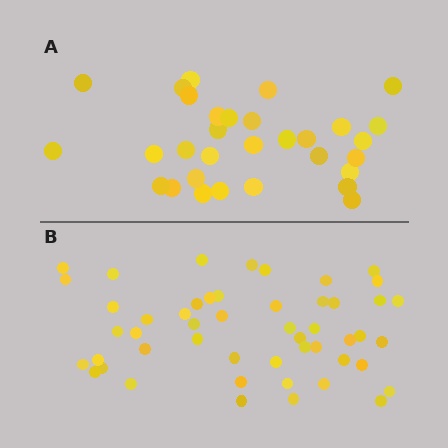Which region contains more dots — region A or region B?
Region B (the bottom region) has more dots.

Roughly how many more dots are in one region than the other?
Region B has approximately 20 more dots than region A.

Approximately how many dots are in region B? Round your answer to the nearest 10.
About 50 dots.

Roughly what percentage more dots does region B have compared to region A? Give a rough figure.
About 60% more.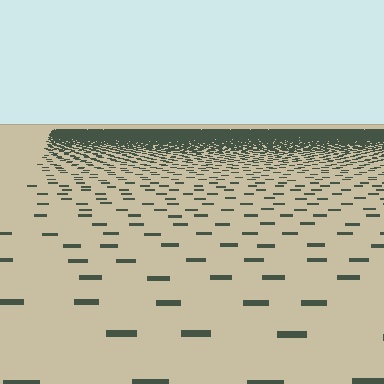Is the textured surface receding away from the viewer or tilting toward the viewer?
The surface is receding away from the viewer. Texture elements get smaller and denser toward the top.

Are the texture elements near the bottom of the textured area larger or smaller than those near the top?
Larger. Near the bottom, elements are closer to the viewer and appear at a bigger on-screen size.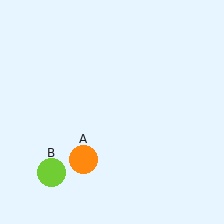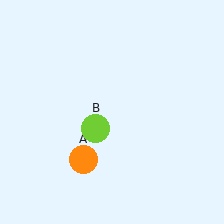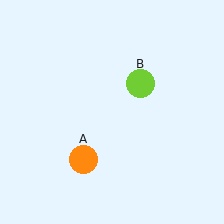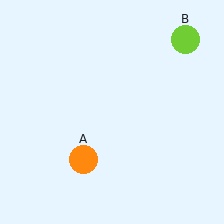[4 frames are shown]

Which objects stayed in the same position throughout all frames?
Orange circle (object A) remained stationary.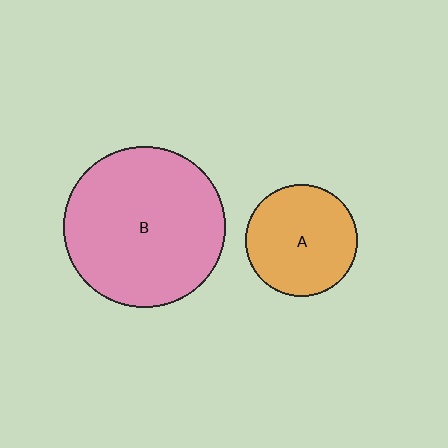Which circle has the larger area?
Circle B (pink).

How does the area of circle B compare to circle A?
Approximately 2.1 times.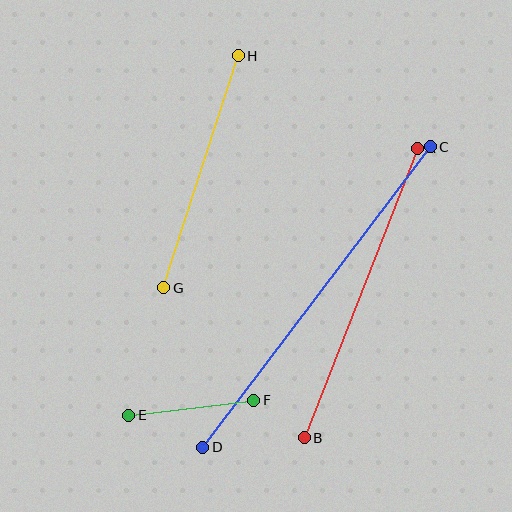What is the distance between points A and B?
The distance is approximately 311 pixels.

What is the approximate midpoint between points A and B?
The midpoint is at approximately (361, 293) pixels.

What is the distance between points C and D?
The distance is approximately 377 pixels.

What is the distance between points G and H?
The distance is approximately 244 pixels.